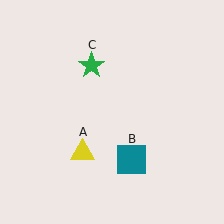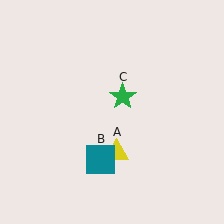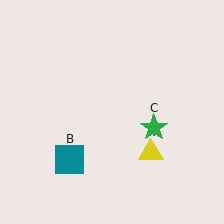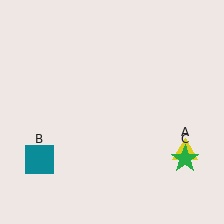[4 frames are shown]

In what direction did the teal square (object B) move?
The teal square (object B) moved left.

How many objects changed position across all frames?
3 objects changed position: yellow triangle (object A), teal square (object B), green star (object C).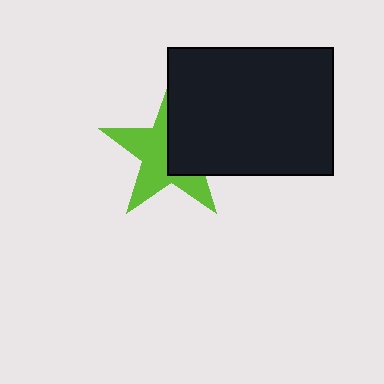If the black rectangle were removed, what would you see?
You would see the complete lime star.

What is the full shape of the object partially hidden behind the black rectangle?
The partially hidden object is a lime star.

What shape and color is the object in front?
The object in front is a black rectangle.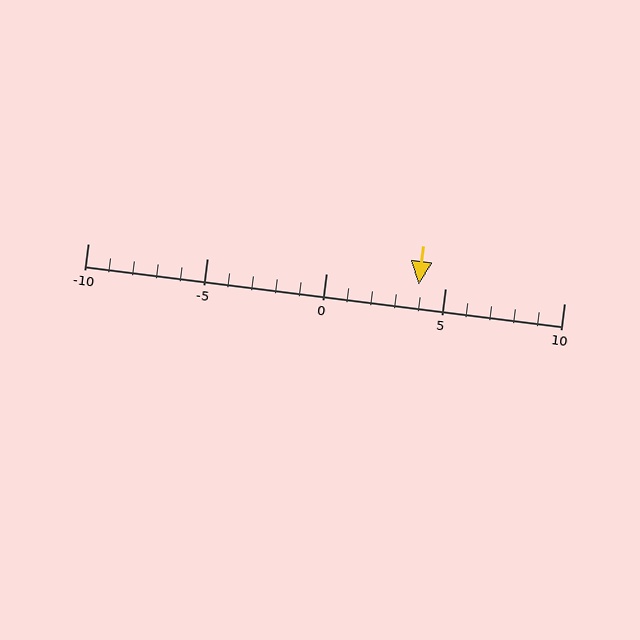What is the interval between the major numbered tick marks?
The major tick marks are spaced 5 units apart.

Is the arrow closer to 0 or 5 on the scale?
The arrow is closer to 5.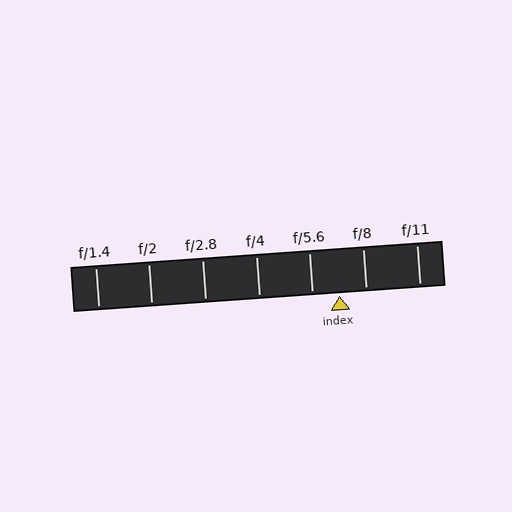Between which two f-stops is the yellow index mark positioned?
The index mark is between f/5.6 and f/8.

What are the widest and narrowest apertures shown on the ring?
The widest aperture shown is f/1.4 and the narrowest is f/11.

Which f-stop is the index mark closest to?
The index mark is closest to f/5.6.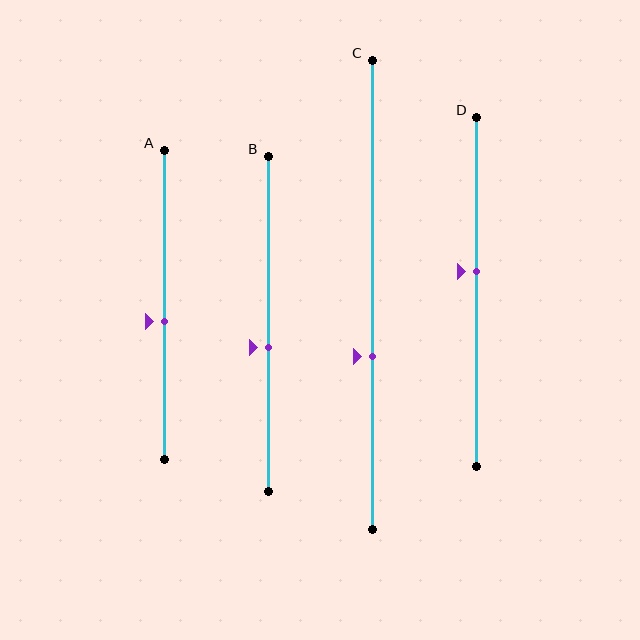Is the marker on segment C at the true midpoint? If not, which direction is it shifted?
No, the marker on segment C is shifted downward by about 13% of the segment length.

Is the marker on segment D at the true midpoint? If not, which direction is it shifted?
No, the marker on segment D is shifted upward by about 6% of the segment length.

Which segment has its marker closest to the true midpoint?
Segment A has its marker closest to the true midpoint.